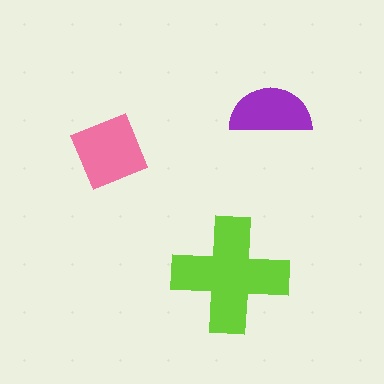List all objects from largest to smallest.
The lime cross, the pink square, the purple semicircle.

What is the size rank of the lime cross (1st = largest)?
1st.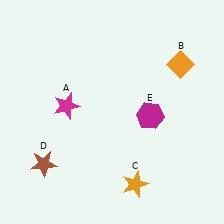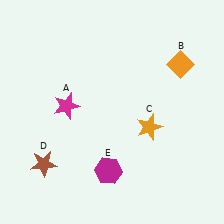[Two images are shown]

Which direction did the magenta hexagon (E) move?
The magenta hexagon (E) moved down.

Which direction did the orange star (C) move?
The orange star (C) moved up.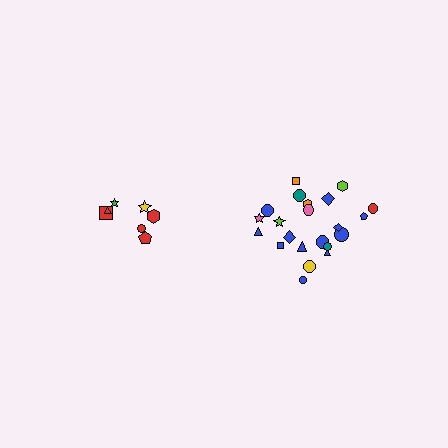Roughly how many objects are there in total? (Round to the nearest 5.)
Roughly 30 objects in total.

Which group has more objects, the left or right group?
The right group.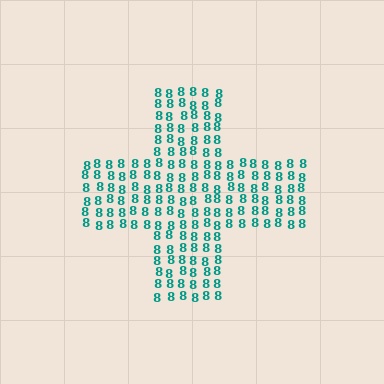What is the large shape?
The large shape is a cross.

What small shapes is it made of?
It is made of small digit 8's.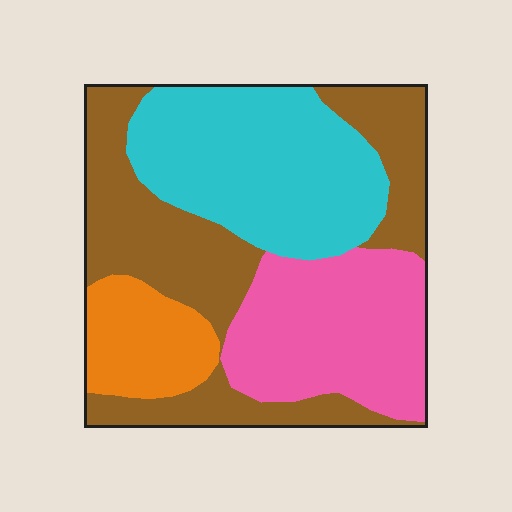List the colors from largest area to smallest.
From largest to smallest: brown, cyan, pink, orange.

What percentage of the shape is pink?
Pink takes up less than a quarter of the shape.